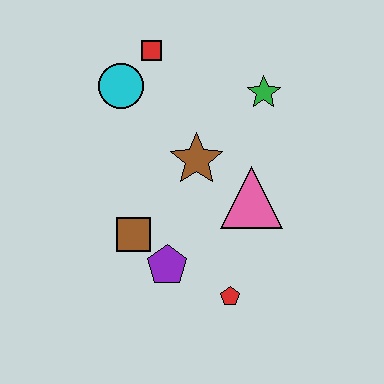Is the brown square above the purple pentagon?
Yes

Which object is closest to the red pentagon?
The purple pentagon is closest to the red pentagon.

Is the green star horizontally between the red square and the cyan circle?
No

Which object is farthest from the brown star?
The red pentagon is farthest from the brown star.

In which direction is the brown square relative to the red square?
The brown square is below the red square.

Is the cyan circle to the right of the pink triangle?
No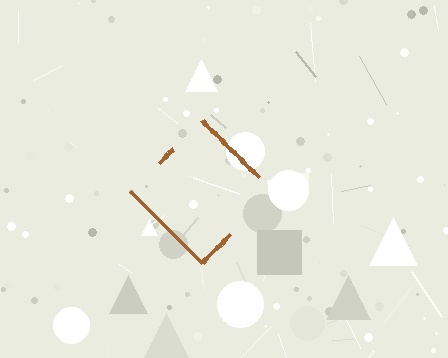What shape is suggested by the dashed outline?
The dashed outline suggests a diamond.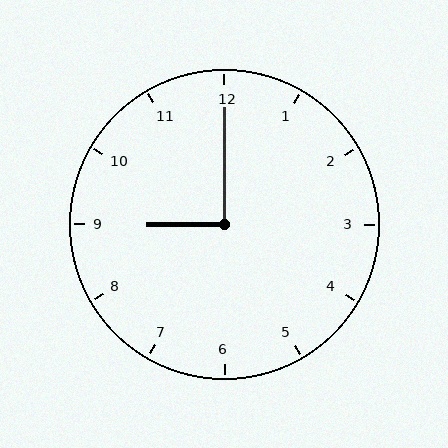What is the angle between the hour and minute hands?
Approximately 90 degrees.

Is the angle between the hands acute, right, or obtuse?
It is right.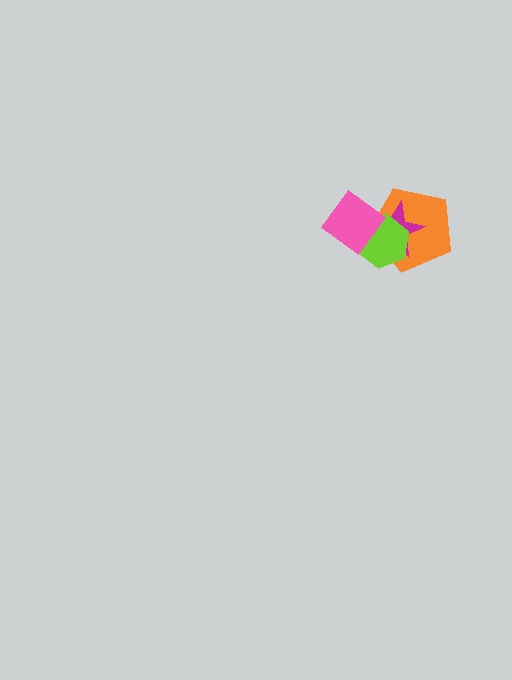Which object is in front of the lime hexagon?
The pink diamond is in front of the lime hexagon.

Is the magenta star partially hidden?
Yes, it is partially covered by another shape.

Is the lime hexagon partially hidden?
Yes, it is partially covered by another shape.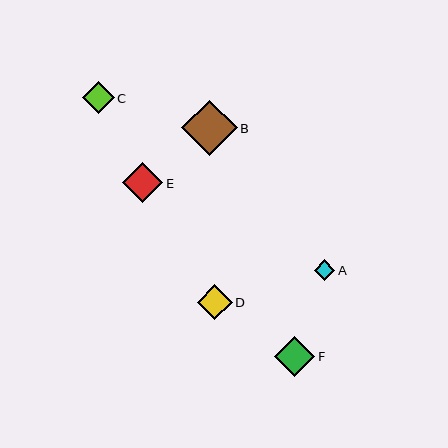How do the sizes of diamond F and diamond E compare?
Diamond F and diamond E are approximately the same size.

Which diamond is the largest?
Diamond B is the largest with a size of approximately 55 pixels.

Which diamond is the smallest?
Diamond A is the smallest with a size of approximately 20 pixels.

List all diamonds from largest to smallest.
From largest to smallest: B, F, E, D, C, A.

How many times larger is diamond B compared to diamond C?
Diamond B is approximately 1.8 times the size of diamond C.